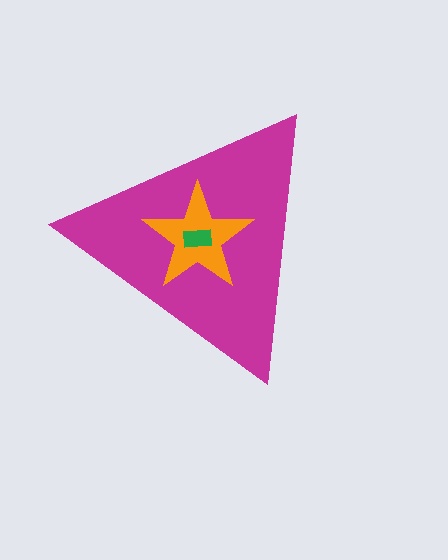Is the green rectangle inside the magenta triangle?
Yes.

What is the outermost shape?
The magenta triangle.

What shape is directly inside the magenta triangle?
The orange star.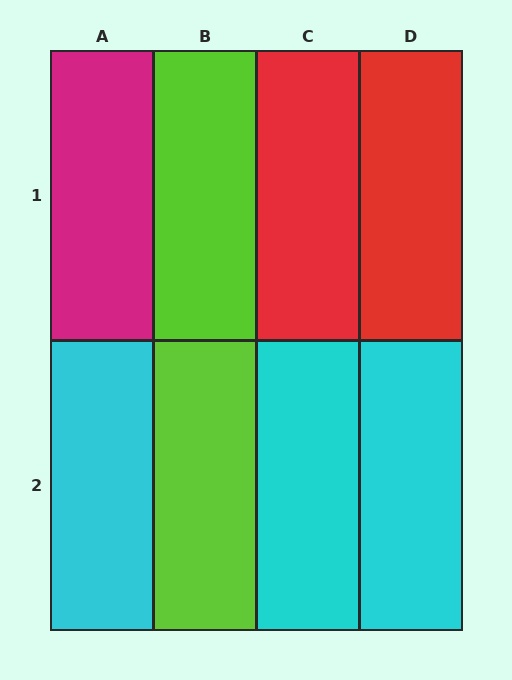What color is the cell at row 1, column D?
Red.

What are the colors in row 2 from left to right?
Cyan, lime, cyan, cyan.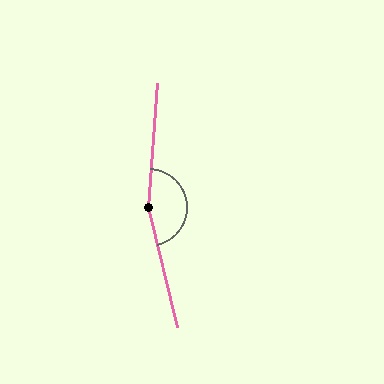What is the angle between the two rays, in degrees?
Approximately 162 degrees.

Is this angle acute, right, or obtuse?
It is obtuse.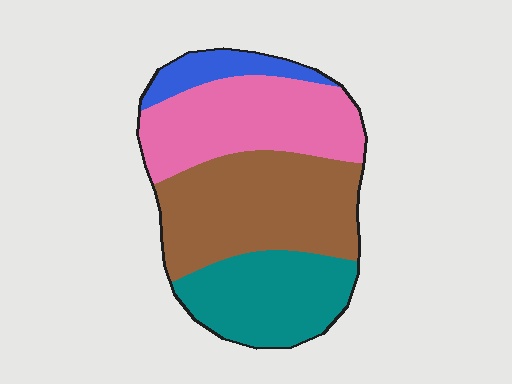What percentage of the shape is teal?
Teal takes up less than a quarter of the shape.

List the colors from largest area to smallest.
From largest to smallest: brown, pink, teal, blue.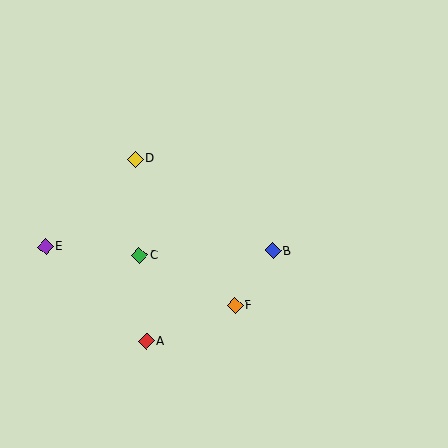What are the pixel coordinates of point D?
Point D is at (135, 159).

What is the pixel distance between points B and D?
The distance between B and D is 166 pixels.